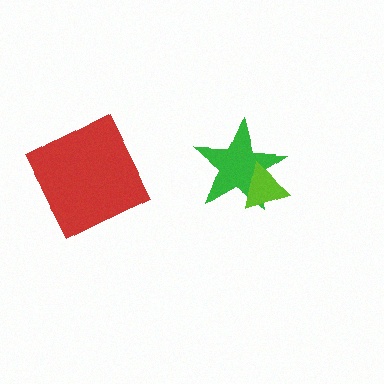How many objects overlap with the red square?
0 objects overlap with the red square.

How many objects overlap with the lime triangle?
1 object overlaps with the lime triangle.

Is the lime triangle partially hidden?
No, no other shape covers it.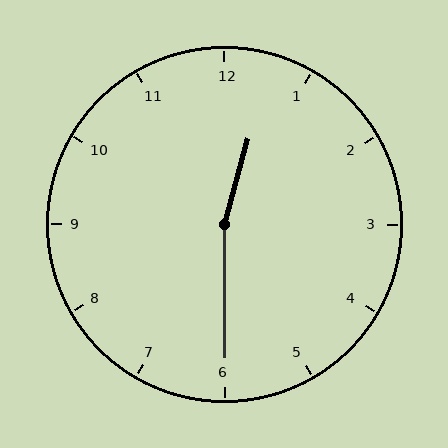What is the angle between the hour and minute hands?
Approximately 165 degrees.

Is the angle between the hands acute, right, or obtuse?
It is obtuse.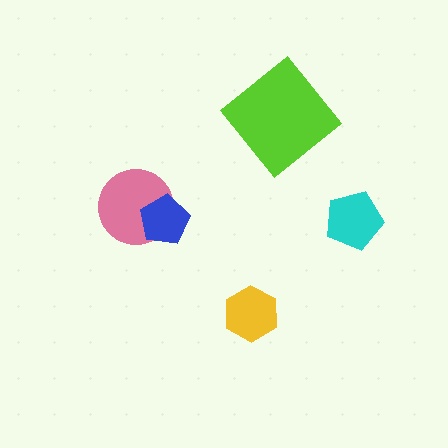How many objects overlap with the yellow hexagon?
0 objects overlap with the yellow hexagon.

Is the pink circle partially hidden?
Yes, it is partially covered by another shape.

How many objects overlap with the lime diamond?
0 objects overlap with the lime diamond.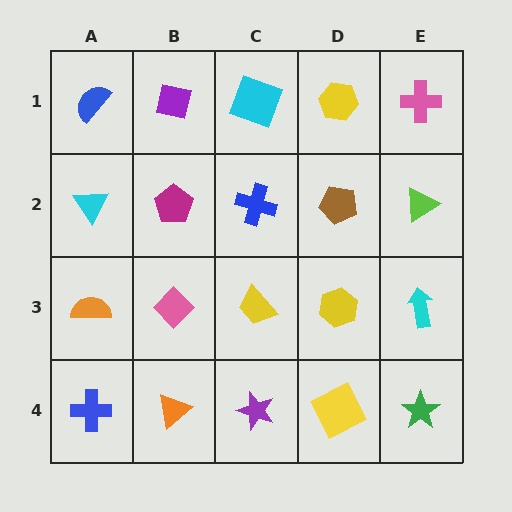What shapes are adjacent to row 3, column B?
A magenta pentagon (row 2, column B), an orange triangle (row 4, column B), an orange semicircle (row 3, column A), a yellow trapezoid (row 3, column C).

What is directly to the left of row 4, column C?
An orange triangle.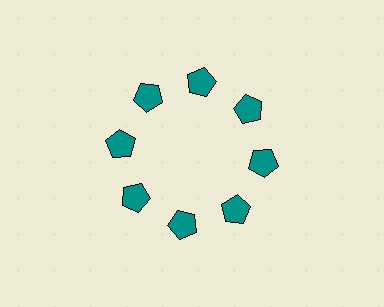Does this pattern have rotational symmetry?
Yes, this pattern has 8-fold rotational symmetry. It looks the same after rotating 45 degrees around the center.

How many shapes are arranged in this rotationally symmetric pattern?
There are 8 shapes, arranged in 8 groups of 1.